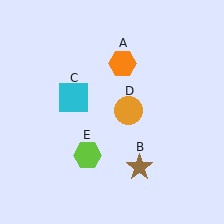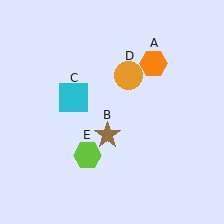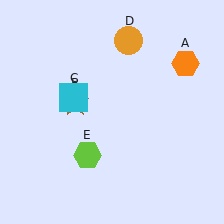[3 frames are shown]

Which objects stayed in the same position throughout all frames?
Cyan square (object C) and lime hexagon (object E) remained stationary.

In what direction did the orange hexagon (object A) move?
The orange hexagon (object A) moved right.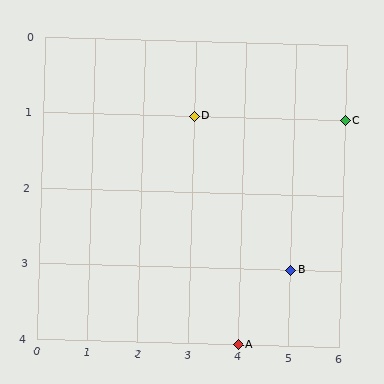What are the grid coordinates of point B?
Point B is at grid coordinates (5, 3).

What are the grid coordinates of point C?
Point C is at grid coordinates (6, 1).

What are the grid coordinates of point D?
Point D is at grid coordinates (3, 1).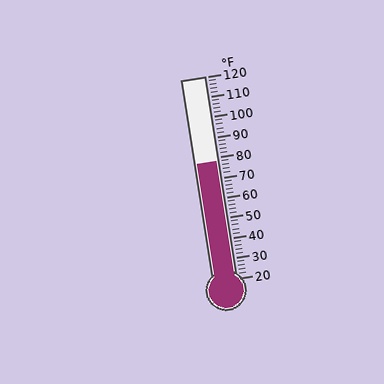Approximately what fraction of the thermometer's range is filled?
The thermometer is filled to approximately 60% of its range.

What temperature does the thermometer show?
The thermometer shows approximately 78°F.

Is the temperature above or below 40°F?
The temperature is above 40°F.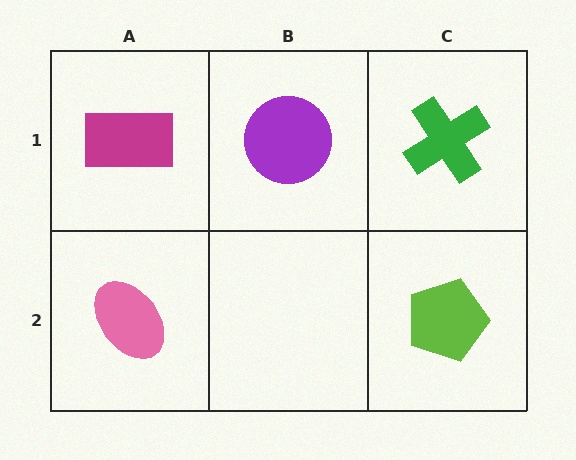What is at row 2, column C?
A lime pentagon.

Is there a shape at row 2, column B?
No, that cell is empty.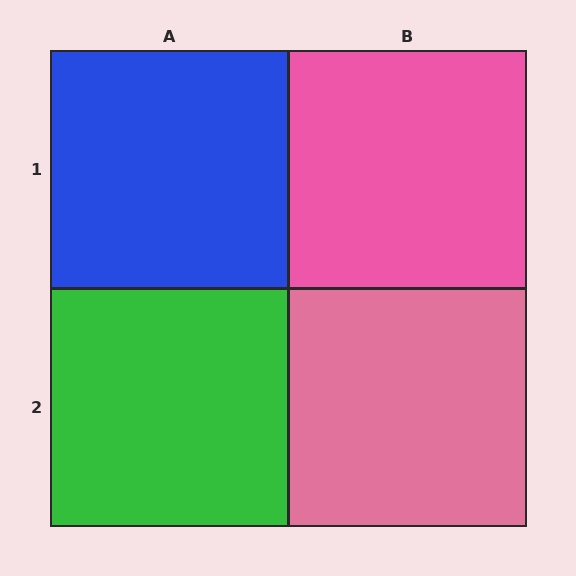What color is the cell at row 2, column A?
Green.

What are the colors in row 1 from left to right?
Blue, pink.